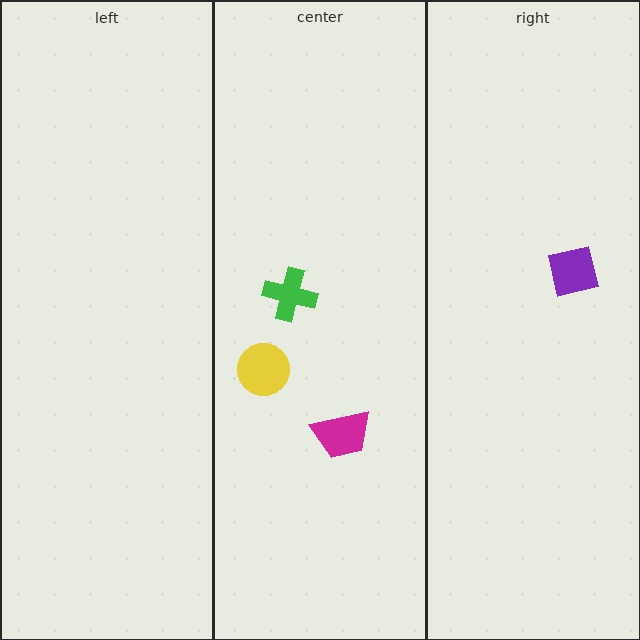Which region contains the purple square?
The right region.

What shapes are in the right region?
The purple square.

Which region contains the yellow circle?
The center region.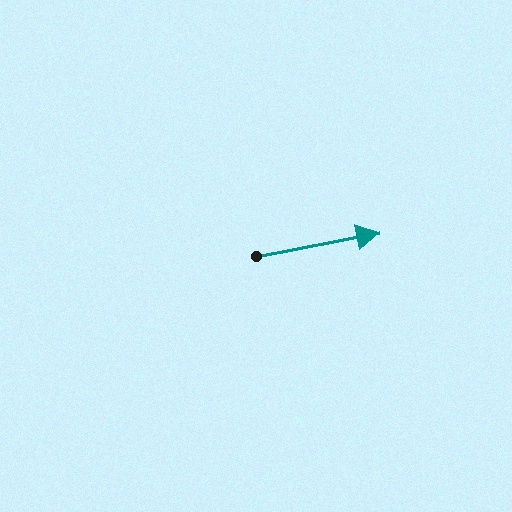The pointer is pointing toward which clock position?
Roughly 3 o'clock.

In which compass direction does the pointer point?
East.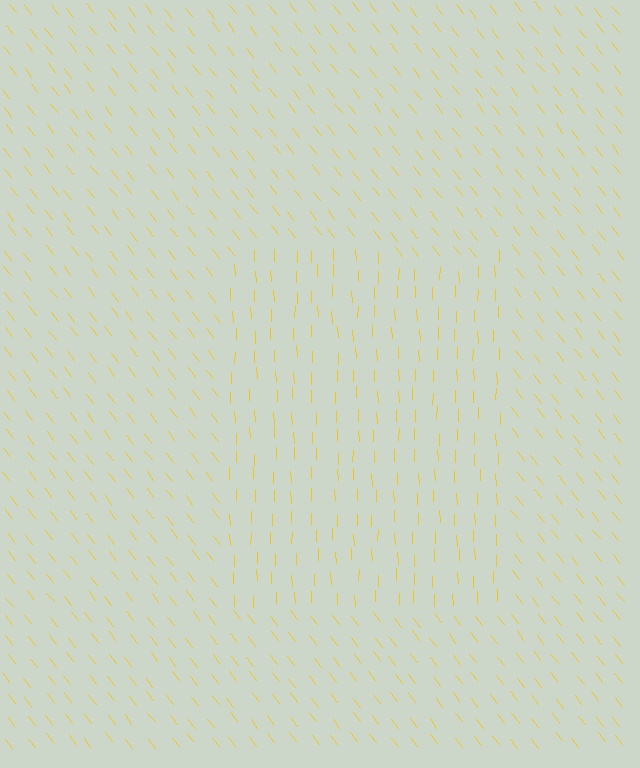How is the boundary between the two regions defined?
The boundary is defined purely by a change in line orientation (approximately 37 degrees difference). All lines are the same color and thickness.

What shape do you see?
I see a rectangle.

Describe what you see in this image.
The image is filled with small yellow line segments. A rectangle region in the image has lines oriented differently from the surrounding lines, creating a visible texture boundary.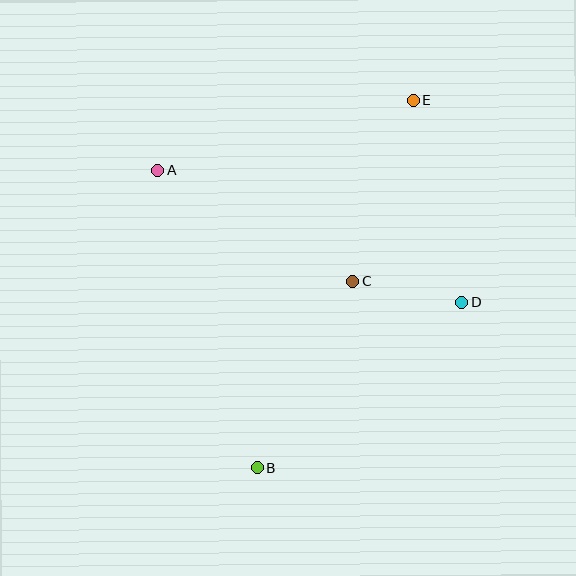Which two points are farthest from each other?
Points B and E are farthest from each other.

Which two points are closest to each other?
Points C and D are closest to each other.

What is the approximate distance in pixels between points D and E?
The distance between D and E is approximately 208 pixels.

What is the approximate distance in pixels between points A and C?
The distance between A and C is approximately 224 pixels.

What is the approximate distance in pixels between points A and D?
The distance between A and D is approximately 332 pixels.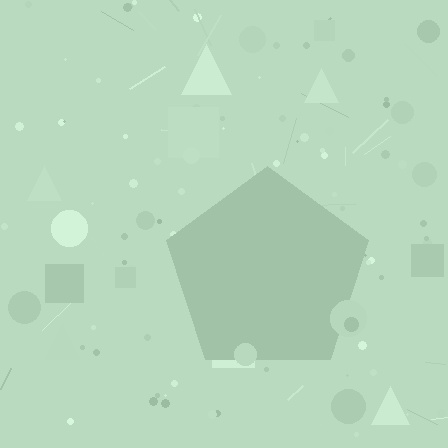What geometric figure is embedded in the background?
A pentagon is embedded in the background.